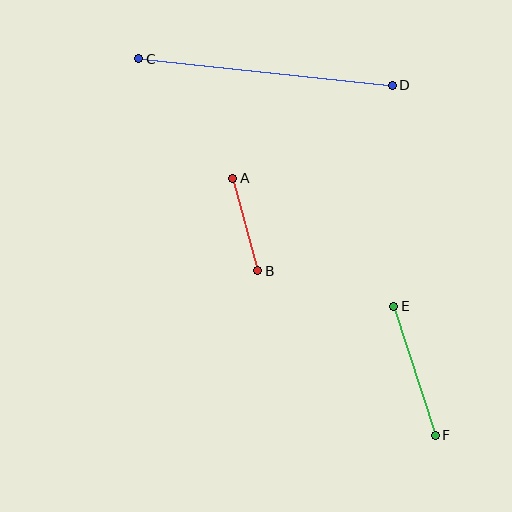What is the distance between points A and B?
The distance is approximately 95 pixels.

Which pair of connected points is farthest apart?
Points C and D are farthest apart.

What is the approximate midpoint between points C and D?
The midpoint is at approximately (265, 72) pixels.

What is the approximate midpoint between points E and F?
The midpoint is at approximately (415, 371) pixels.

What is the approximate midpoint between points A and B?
The midpoint is at approximately (245, 225) pixels.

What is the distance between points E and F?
The distance is approximately 136 pixels.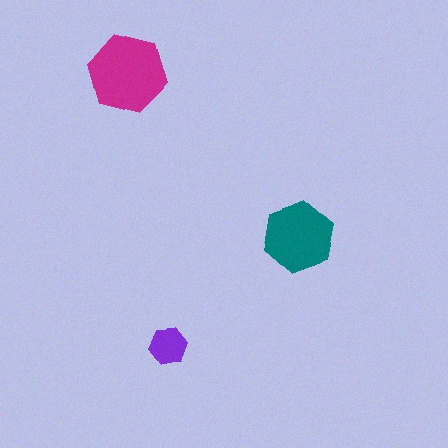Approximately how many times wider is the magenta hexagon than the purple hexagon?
About 2 times wider.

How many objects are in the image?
There are 3 objects in the image.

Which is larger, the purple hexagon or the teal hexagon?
The teal one.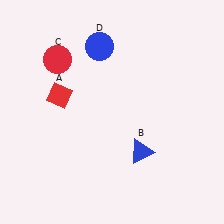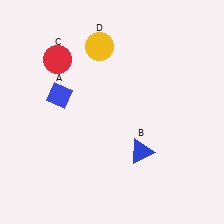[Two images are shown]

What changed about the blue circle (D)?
In Image 1, D is blue. In Image 2, it changed to yellow.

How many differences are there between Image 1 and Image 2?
There are 2 differences between the two images.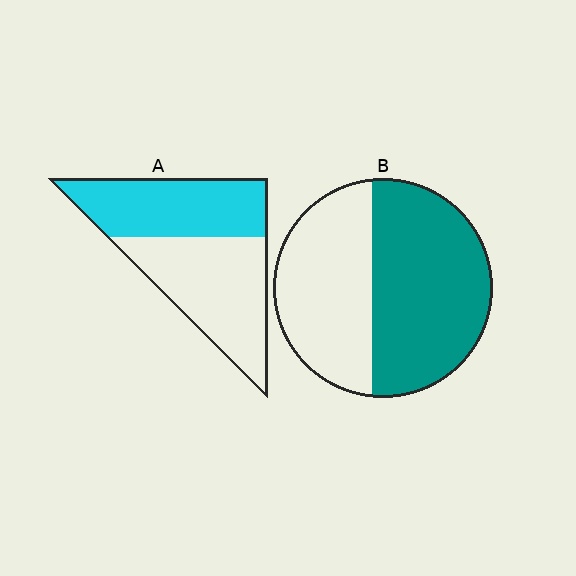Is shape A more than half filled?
Roughly half.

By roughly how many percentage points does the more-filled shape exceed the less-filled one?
By roughly 10 percentage points (B over A).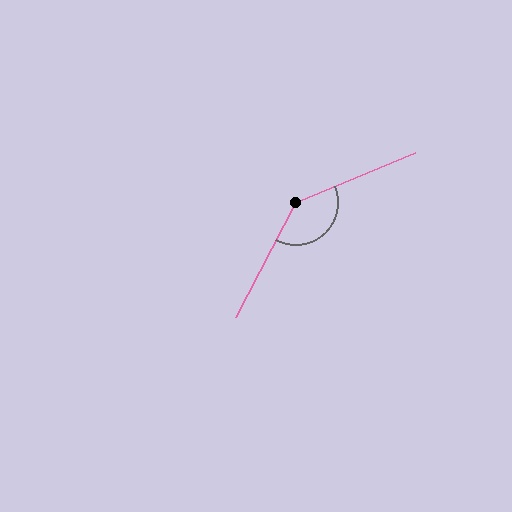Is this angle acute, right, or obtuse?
It is obtuse.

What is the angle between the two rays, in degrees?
Approximately 141 degrees.